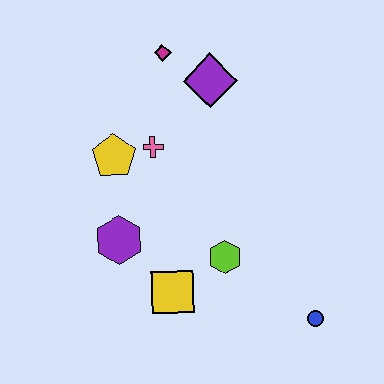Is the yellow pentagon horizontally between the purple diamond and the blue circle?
No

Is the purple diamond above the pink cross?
Yes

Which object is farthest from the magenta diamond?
The blue circle is farthest from the magenta diamond.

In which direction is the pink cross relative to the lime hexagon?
The pink cross is above the lime hexagon.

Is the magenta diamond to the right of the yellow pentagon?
Yes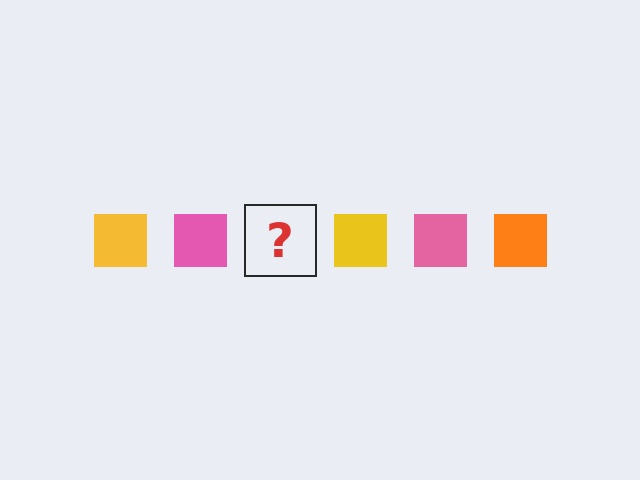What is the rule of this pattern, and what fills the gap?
The rule is that the pattern cycles through yellow, pink, orange squares. The gap should be filled with an orange square.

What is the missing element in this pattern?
The missing element is an orange square.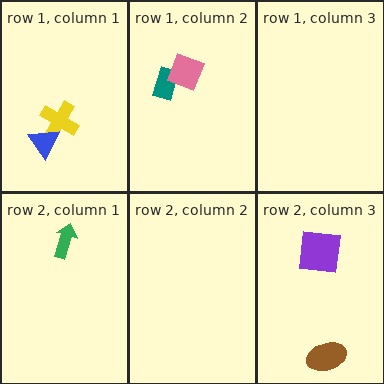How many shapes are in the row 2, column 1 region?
1.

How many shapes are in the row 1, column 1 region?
2.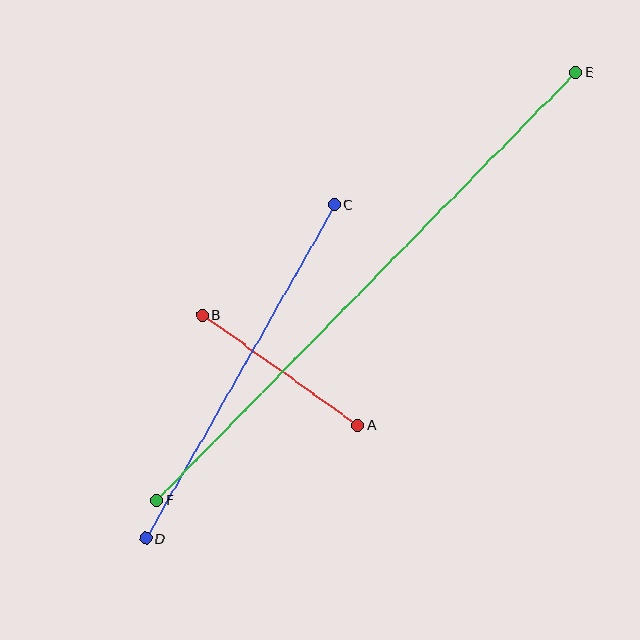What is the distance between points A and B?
The distance is approximately 190 pixels.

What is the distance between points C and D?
The distance is approximately 383 pixels.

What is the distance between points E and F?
The distance is approximately 598 pixels.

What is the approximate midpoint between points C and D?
The midpoint is at approximately (240, 371) pixels.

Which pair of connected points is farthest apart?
Points E and F are farthest apart.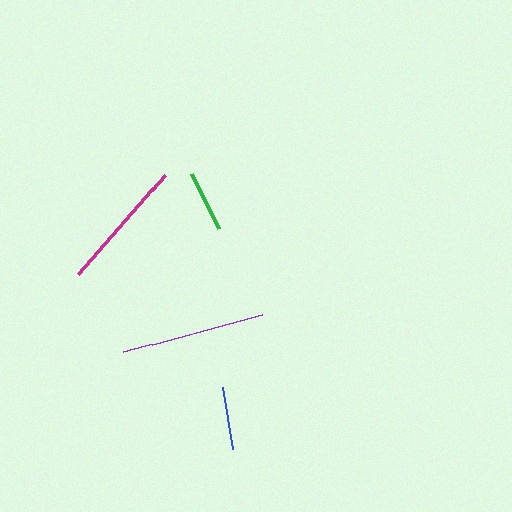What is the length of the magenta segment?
The magenta segment is approximately 133 pixels long.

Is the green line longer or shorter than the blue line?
The blue line is longer than the green line.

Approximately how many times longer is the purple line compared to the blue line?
The purple line is approximately 2.3 times the length of the blue line.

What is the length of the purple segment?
The purple segment is approximately 144 pixels long.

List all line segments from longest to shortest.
From longest to shortest: purple, magenta, blue, green.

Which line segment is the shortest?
The green line is the shortest at approximately 60 pixels.